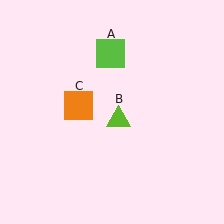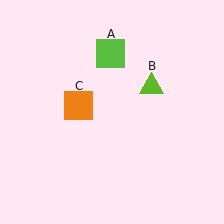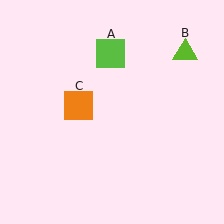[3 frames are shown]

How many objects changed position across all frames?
1 object changed position: lime triangle (object B).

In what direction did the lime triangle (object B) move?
The lime triangle (object B) moved up and to the right.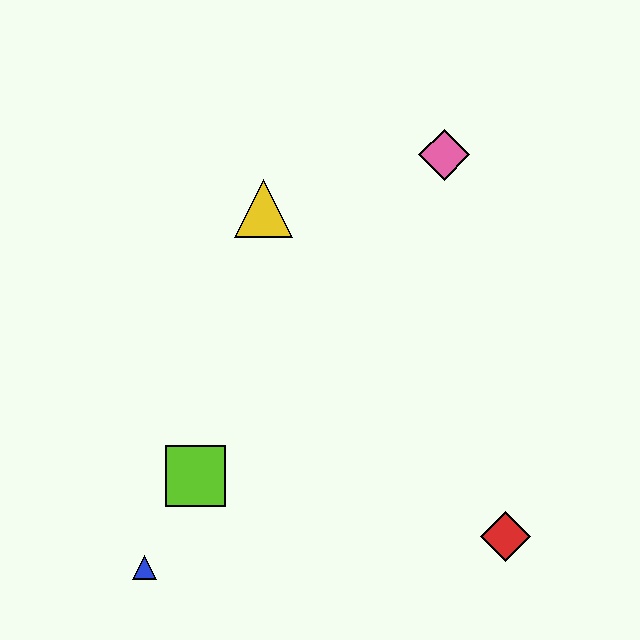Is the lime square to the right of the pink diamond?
No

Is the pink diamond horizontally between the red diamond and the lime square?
Yes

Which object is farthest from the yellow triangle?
The red diamond is farthest from the yellow triangle.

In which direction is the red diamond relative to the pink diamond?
The red diamond is below the pink diamond.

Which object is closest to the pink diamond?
The yellow triangle is closest to the pink diamond.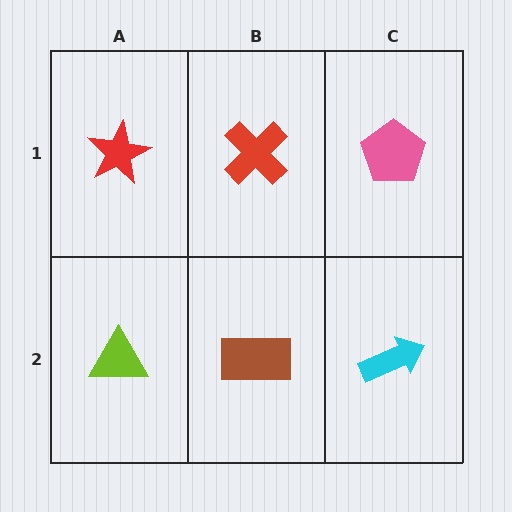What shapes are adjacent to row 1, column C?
A cyan arrow (row 2, column C), a red cross (row 1, column B).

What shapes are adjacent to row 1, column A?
A lime triangle (row 2, column A), a red cross (row 1, column B).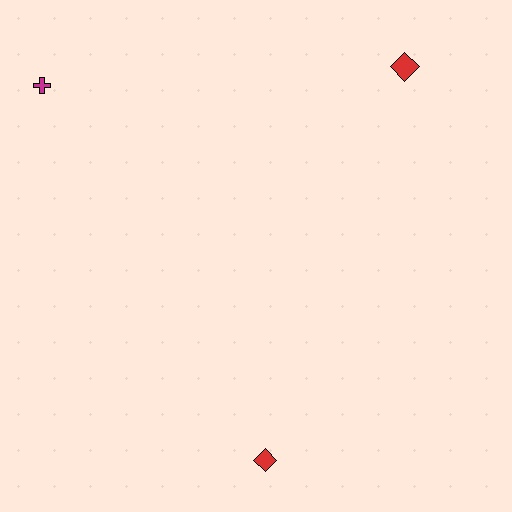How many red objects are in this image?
There are 2 red objects.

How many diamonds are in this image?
There are 2 diamonds.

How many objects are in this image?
There are 3 objects.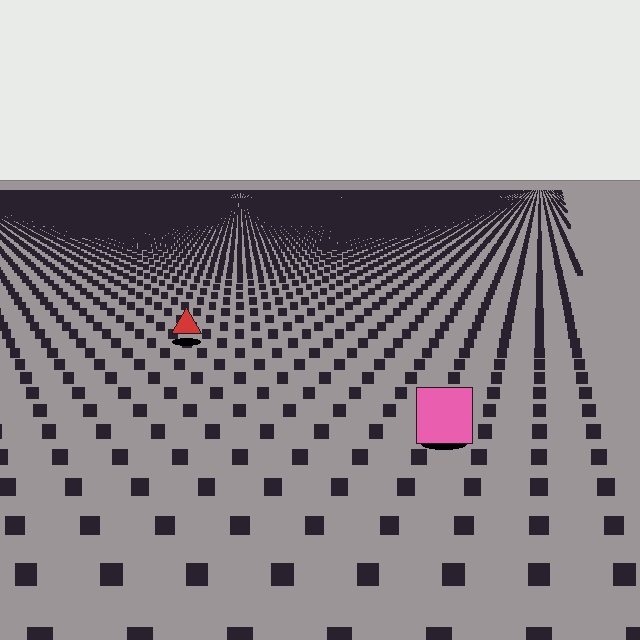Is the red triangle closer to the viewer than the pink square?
No. The pink square is closer — you can tell from the texture gradient: the ground texture is coarser near it.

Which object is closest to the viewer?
The pink square is closest. The texture marks near it are larger and more spread out.